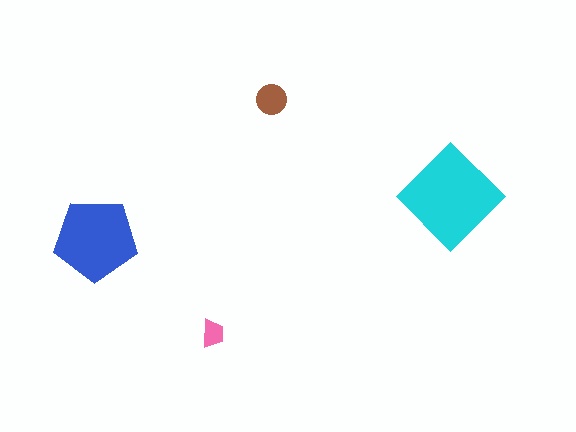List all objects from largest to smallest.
The cyan diamond, the blue pentagon, the brown circle, the pink trapezoid.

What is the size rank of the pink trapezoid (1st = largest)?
4th.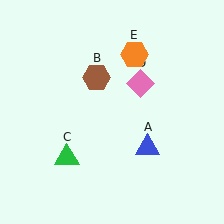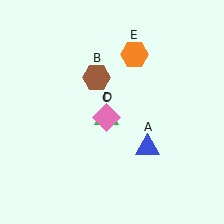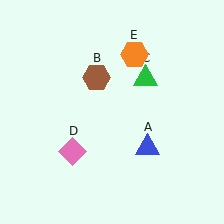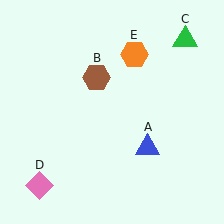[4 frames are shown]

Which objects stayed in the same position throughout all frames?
Blue triangle (object A) and brown hexagon (object B) and orange hexagon (object E) remained stationary.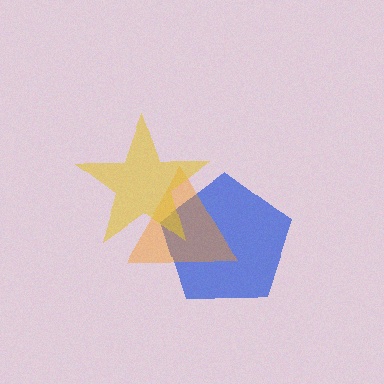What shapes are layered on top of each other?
The layered shapes are: a blue pentagon, an orange triangle, a yellow star.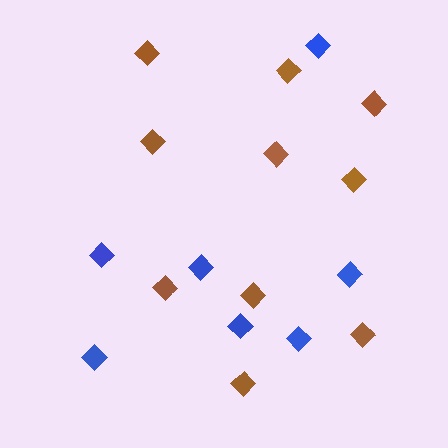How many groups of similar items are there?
There are 2 groups: one group of blue diamonds (7) and one group of brown diamonds (10).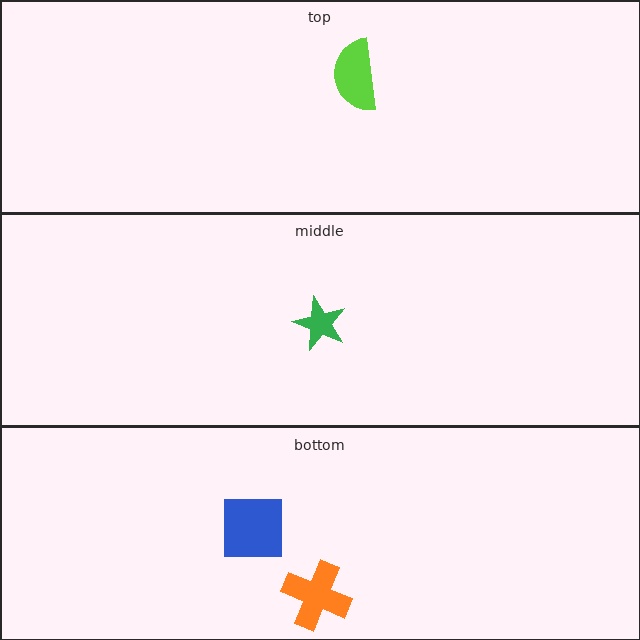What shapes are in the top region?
The lime semicircle.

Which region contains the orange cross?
The bottom region.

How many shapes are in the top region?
1.